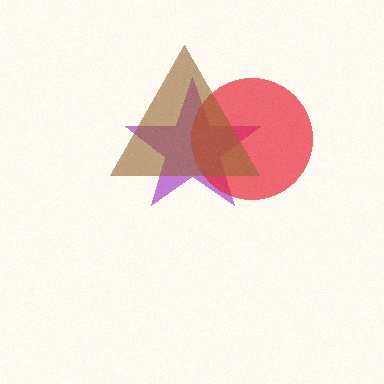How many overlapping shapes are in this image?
There are 3 overlapping shapes in the image.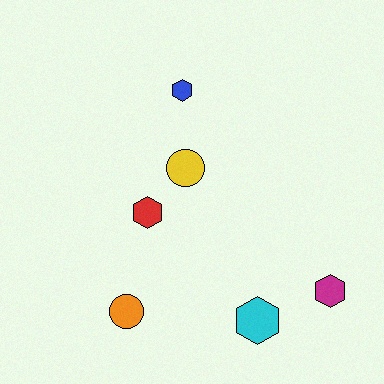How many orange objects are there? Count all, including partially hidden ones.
There is 1 orange object.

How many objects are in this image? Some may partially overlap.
There are 6 objects.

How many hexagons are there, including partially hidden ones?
There are 4 hexagons.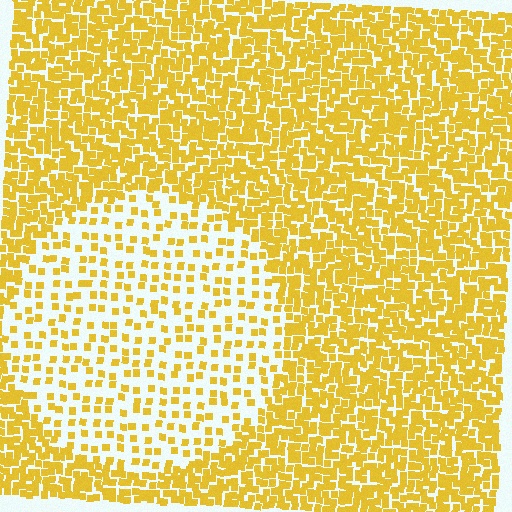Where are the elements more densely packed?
The elements are more densely packed outside the circle boundary.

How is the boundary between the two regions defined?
The boundary is defined by a change in element density (approximately 2.7x ratio). All elements are the same color, size, and shape.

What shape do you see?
I see a circle.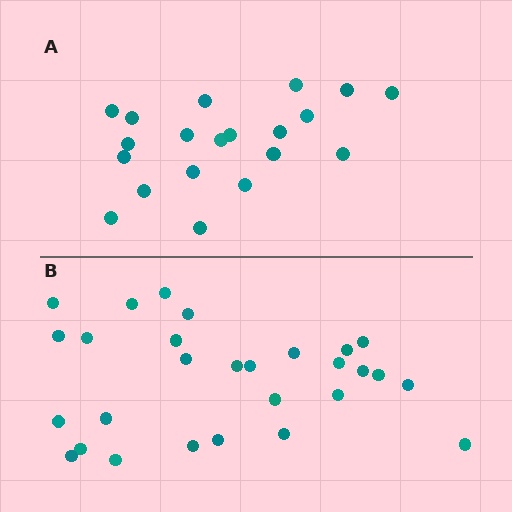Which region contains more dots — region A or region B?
Region B (the bottom region) has more dots.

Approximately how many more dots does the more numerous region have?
Region B has roughly 8 or so more dots than region A.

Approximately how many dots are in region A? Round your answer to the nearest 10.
About 20 dots.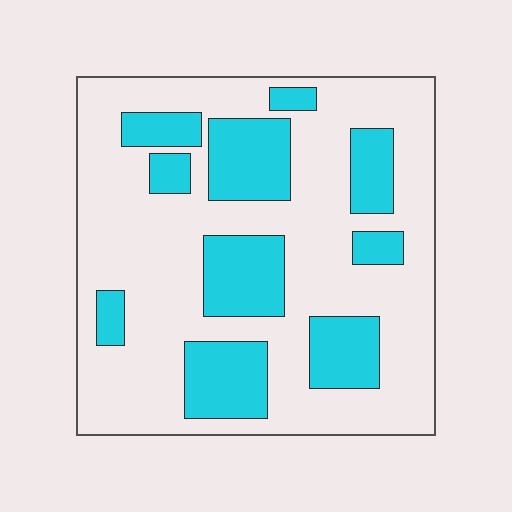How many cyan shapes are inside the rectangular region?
10.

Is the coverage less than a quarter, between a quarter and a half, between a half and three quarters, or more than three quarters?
Between a quarter and a half.